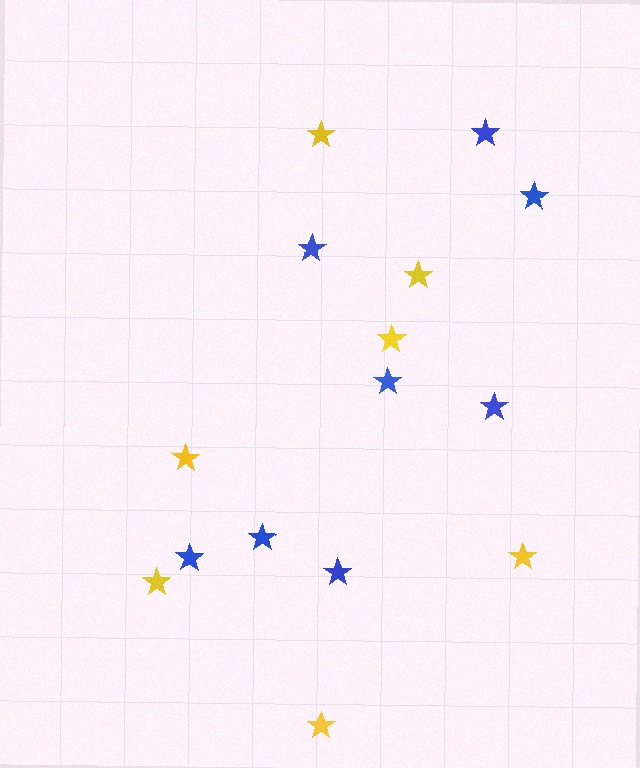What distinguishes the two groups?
There are 2 groups: one group of blue stars (8) and one group of yellow stars (7).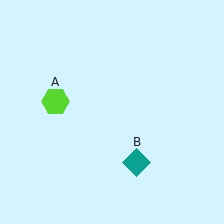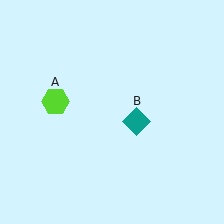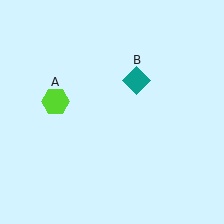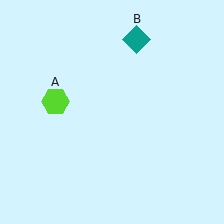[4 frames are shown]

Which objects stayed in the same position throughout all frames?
Lime hexagon (object A) remained stationary.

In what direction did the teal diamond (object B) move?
The teal diamond (object B) moved up.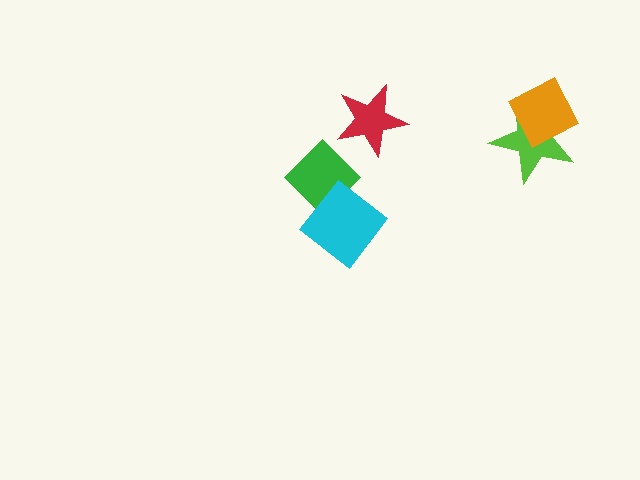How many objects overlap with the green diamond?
1 object overlaps with the green diamond.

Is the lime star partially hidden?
Yes, it is partially covered by another shape.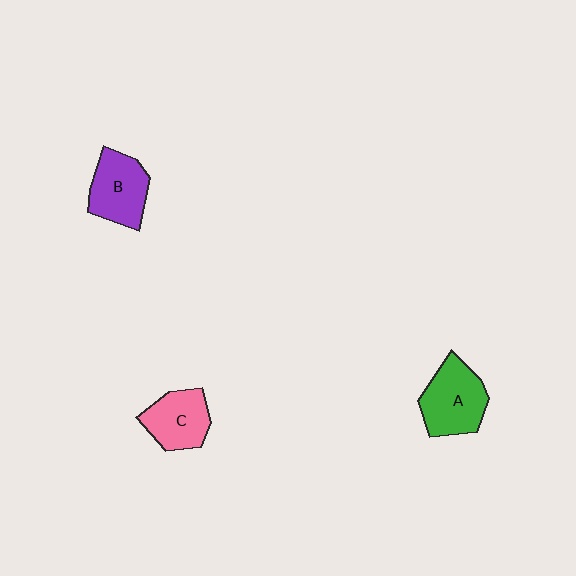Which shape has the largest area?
Shape A (green).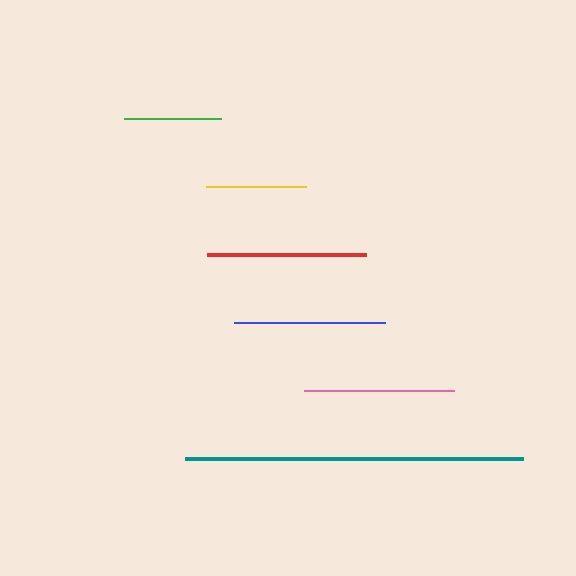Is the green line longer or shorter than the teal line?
The teal line is longer than the green line.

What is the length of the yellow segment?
The yellow segment is approximately 100 pixels long.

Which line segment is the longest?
The teal line is the longest at approximately 338 pixels.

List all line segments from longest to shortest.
From longest to shortest: teal, red, blue, pink, yellow, green.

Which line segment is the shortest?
The green line is the shortest at approximately 96 pixels.